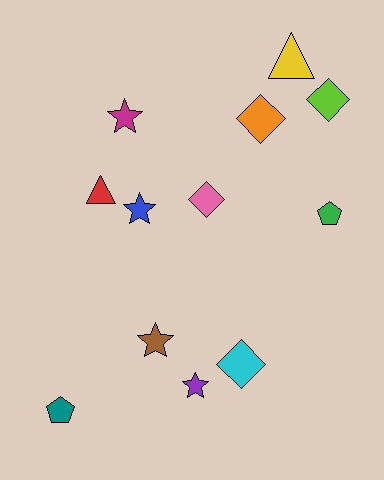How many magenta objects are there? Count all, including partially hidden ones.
There is 1 magenta object.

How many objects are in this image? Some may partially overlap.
There are 12 objects.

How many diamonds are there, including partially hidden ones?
There are 4 diamonds.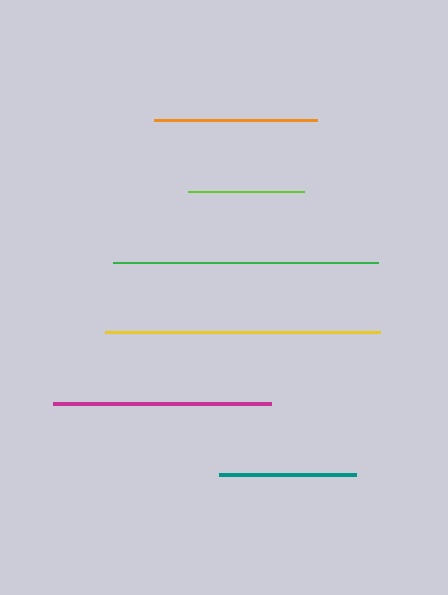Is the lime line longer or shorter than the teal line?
The teal line is longer than the lime line.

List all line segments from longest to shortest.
From longest to shortest: yellow, green, magenta, orange, teal, lime.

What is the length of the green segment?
The green segment is approximately 265 pixels long.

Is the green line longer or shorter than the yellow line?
The yellow line is longer than the green line.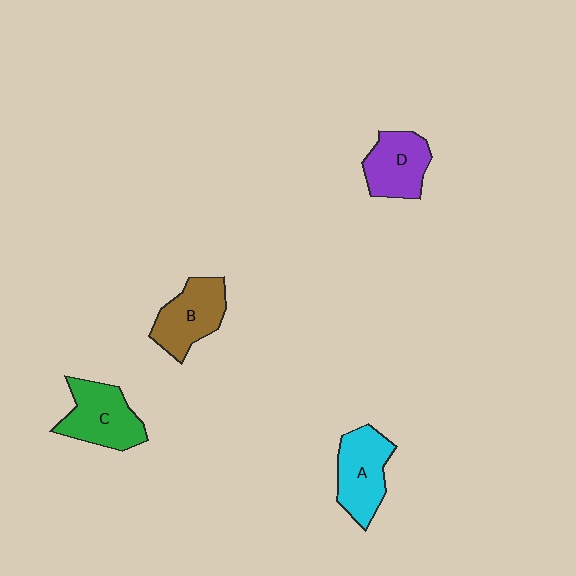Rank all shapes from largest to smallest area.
From largest to smallest: C (green), A (cyan), B (brown), D (purple).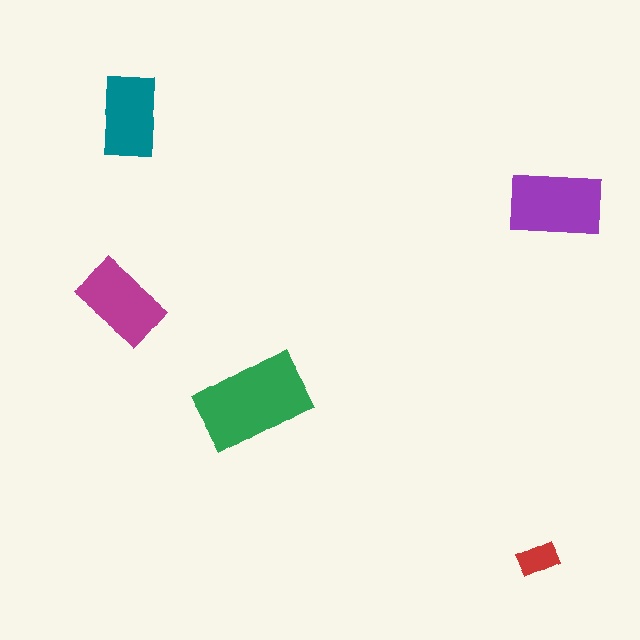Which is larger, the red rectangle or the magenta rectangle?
The magenta one.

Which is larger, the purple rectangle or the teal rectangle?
The purple one.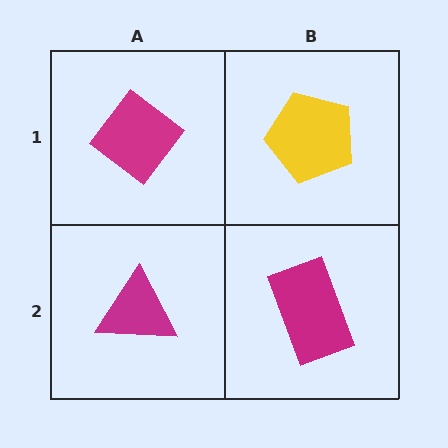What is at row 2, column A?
A magenta triangle.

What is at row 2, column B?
A magenta rectangle.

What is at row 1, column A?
A magenta diamond.